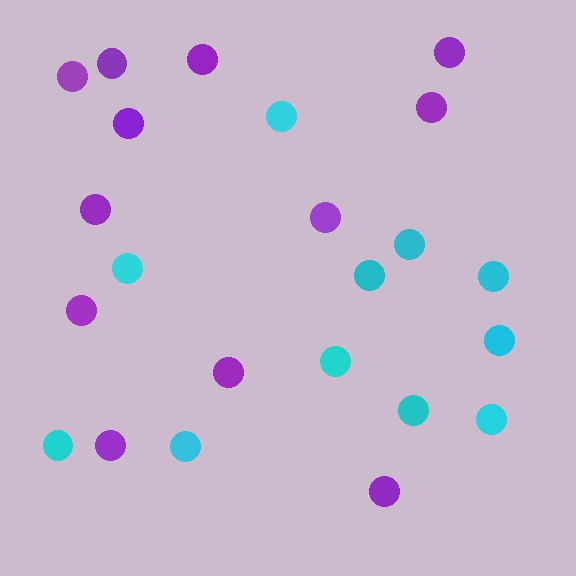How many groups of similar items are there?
There are 2 groups: one group of purple circles (12) and one group of cyan circles (11).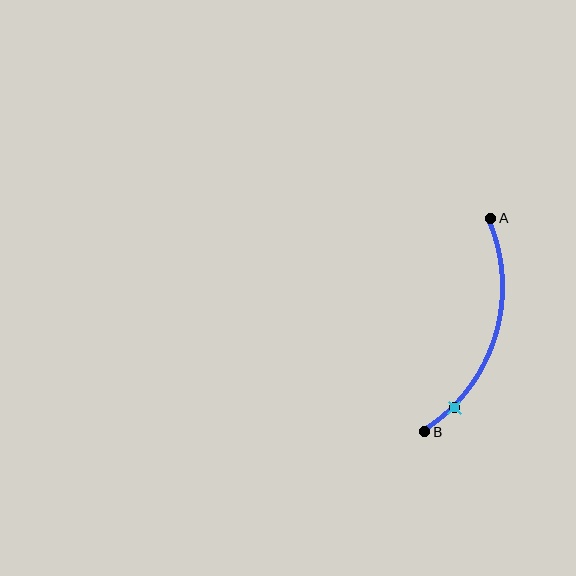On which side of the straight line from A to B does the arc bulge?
The arc bulges to the right of the straight line connecting A and B.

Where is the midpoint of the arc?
The arc midpoint is the point on the curve farthest from the straight line joining A and B. It sits to the right of that line.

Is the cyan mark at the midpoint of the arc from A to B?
No. The cyan mark lies on the arc but is closer to endpoint B. The arc midpoint would be at the point on the curve equidistant along the arc from both A and B.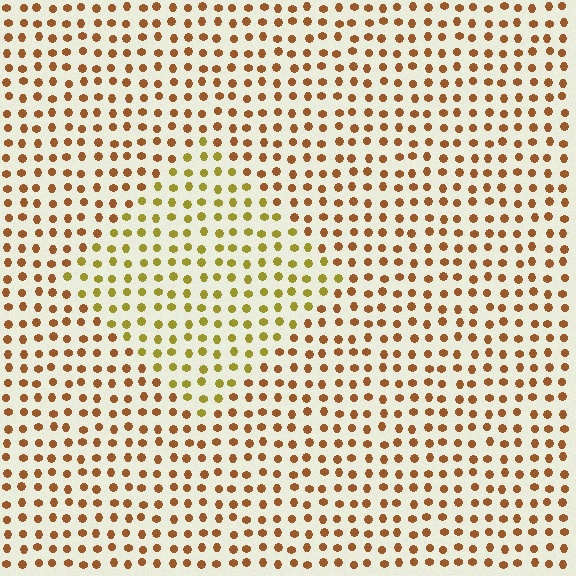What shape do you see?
I see a diamond.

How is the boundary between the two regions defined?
The boundary is defined purely by a slight shift in hue (about 34 degrees). Spacing, size, and orientation are identical on both sides.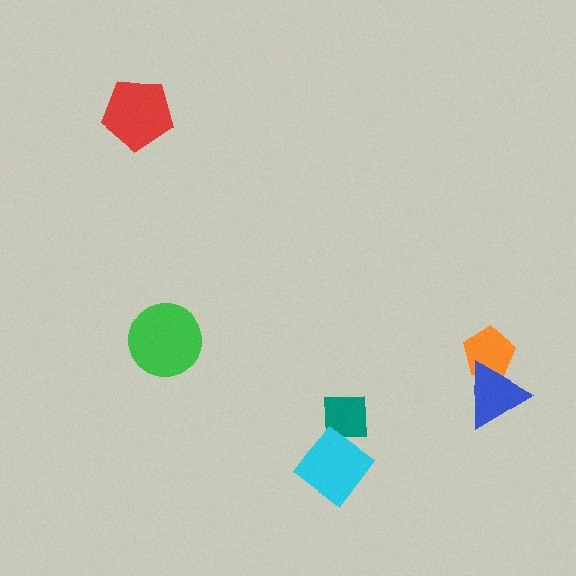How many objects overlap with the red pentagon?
0 objects overlap with the red pentagon.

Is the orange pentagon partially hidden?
Yes, it is partially covered by another shape.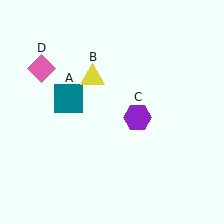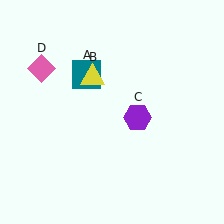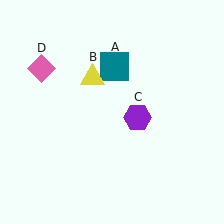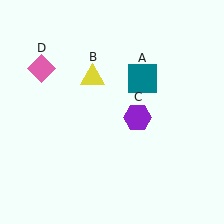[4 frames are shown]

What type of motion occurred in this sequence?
The teal square (object A) rotated clockwise around the center of the scene.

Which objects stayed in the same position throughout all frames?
Yellow triangle (object B) and purple hexagon (object C) and pink diamond (object D) remained stationary.